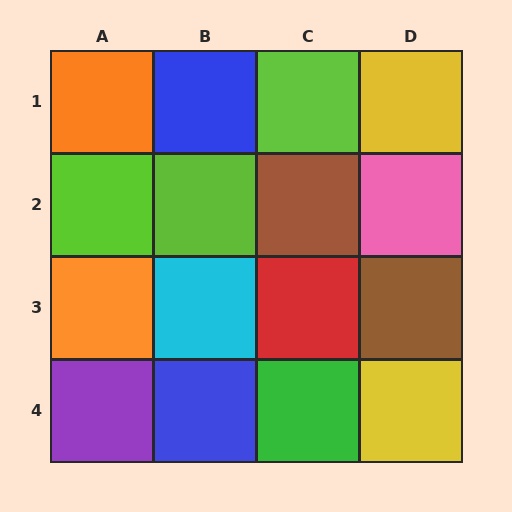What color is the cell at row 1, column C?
Lime.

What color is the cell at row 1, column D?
Yellow.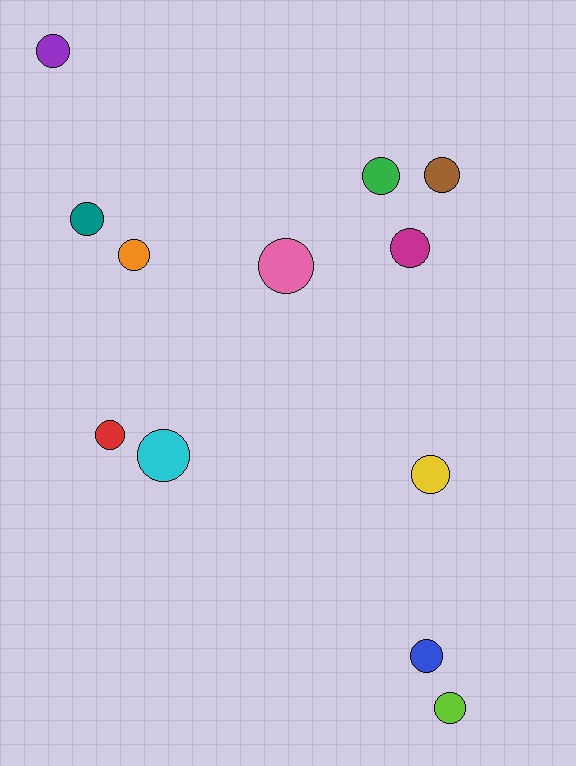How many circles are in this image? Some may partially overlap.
There are 12 circles.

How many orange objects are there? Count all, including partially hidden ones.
There is 1 orange object.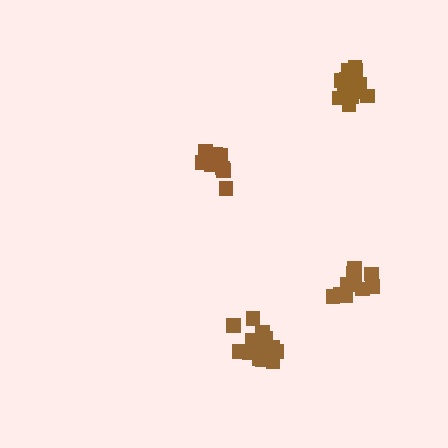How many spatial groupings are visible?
There are 4 spatial groupings.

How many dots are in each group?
Group 1: 15 dots, Group 2: 12 dots, Group 3: 10 dots, Group 4: 14 dots (51 total).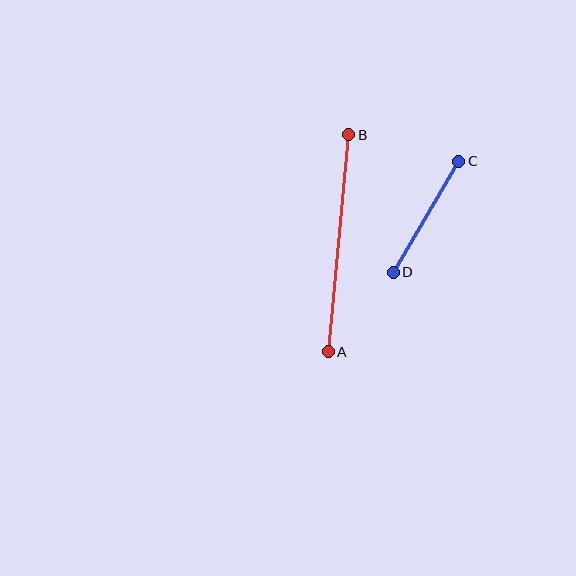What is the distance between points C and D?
The distance is approximately 129 pixels.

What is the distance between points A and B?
The distance is approximately 218 pixels.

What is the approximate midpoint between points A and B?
The midpoint is at approximately (338, 243) pixels.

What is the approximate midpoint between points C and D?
The midpoint is at approximately (426, 217) pixels.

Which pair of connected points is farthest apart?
Points A and B are farthest apart.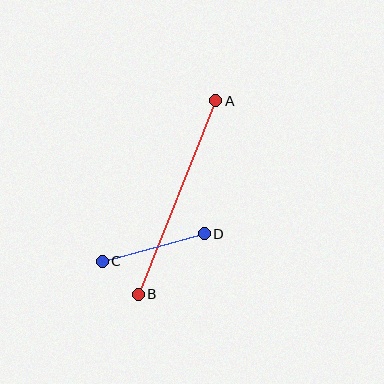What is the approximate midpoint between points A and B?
The midpoint is at approximately (177, 197) pixels.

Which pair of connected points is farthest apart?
Points A and B are farthest apart.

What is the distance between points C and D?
The distance is approximately 106 pixels.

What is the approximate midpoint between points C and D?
The midpoint is at approximately (153, 247) pixels.